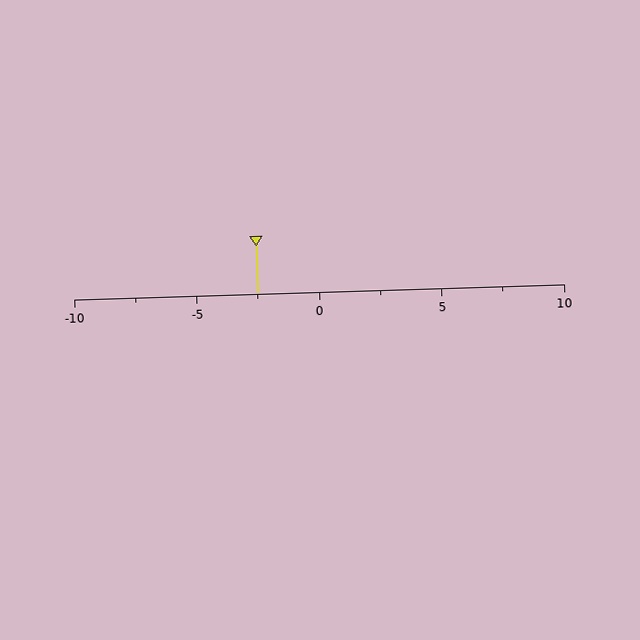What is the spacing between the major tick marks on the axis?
The major ticks are spaced 5 apart.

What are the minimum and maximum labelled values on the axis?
The axis runs from -10 to 10.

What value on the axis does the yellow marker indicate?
The marker indicates approximately -2.5.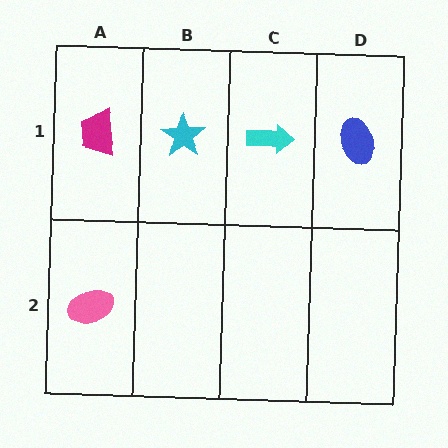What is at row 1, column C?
A cyan arrow.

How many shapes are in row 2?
1 shape.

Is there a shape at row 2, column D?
No, that cell is empty.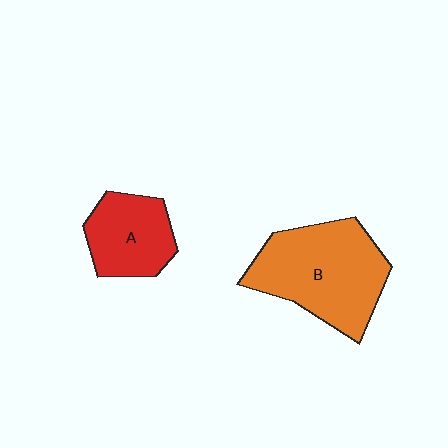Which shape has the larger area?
Shape B (orange).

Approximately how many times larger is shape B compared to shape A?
Approximately 1.7 times.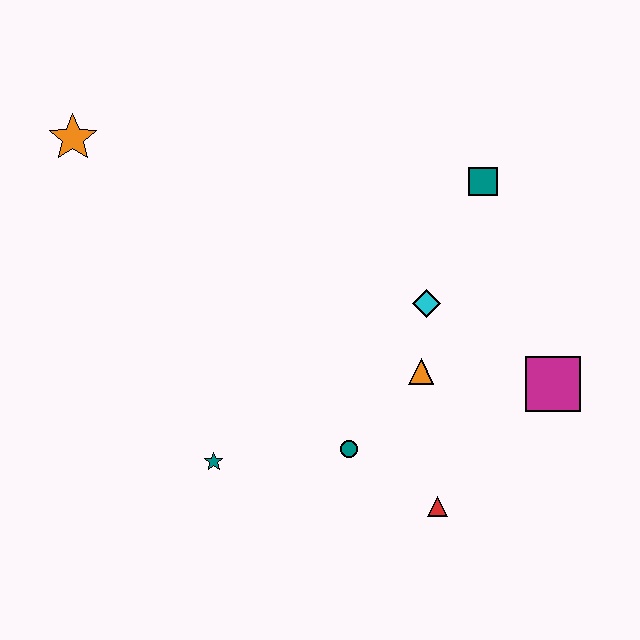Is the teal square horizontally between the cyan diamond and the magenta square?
Yes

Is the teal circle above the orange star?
No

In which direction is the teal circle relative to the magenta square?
The teal circle is to the left of the magenta square.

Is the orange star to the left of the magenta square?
Yes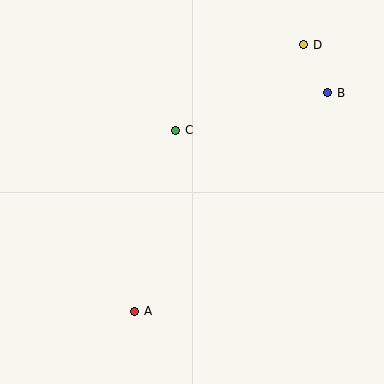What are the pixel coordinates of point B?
Point B is at (328, 93).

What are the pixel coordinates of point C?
Point C is at (176, 130).